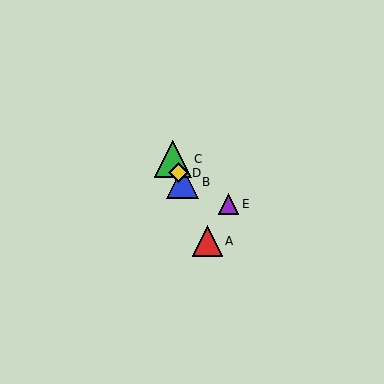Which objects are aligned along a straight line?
Objects A, B, C, D are aligned along a straight line.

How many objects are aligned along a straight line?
4 objects (A, B, C, D) are aligned along a straight line.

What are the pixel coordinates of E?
Object E is at (229, 204).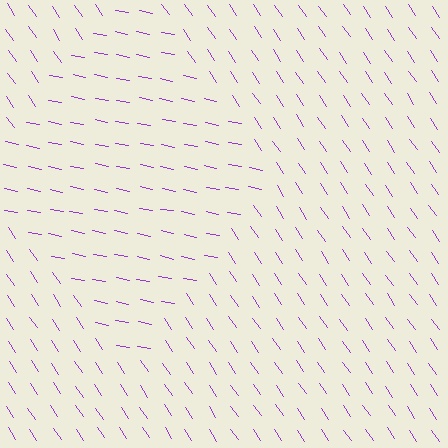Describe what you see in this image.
The image is filled with small purple line segments. A diamond region in the image has lines oriented differently from the surrounding lines, creating a visible texture boundary.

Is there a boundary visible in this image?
Yes, there is a texture boundary formed by a change in line orientation.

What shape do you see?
I see a diamond.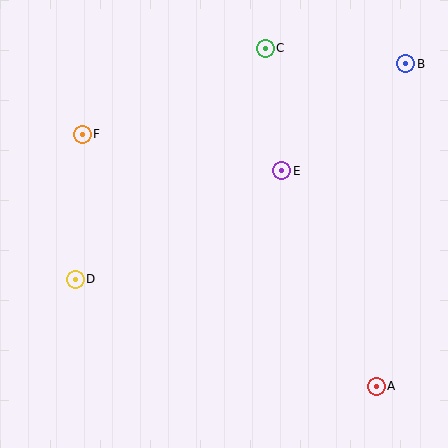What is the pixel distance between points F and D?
The distance between F and D is 145 pixels.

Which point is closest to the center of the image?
Point E at (282, 171) is closest to the center.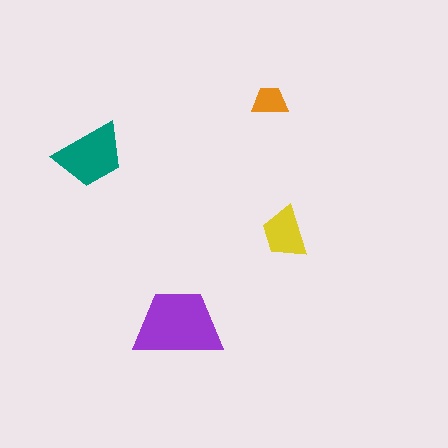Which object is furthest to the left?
The teal trapezoid is leftmost.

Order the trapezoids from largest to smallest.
the purple one, the teal one, the yellow one, the orange one.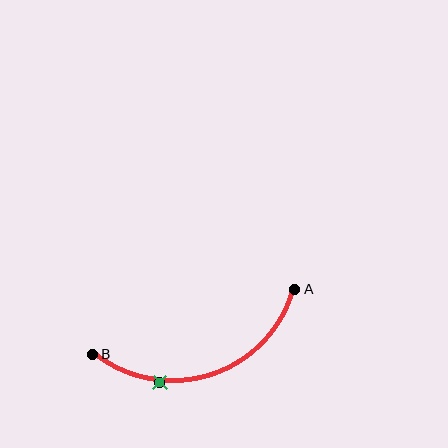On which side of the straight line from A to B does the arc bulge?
The arc bulges below the straight line connecting A and B.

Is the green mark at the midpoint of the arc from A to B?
No. The green mark lies on the arc but is closer to endpoint B. The arc midpoint would be at the point on the curve equidistant along the arc from both A and B.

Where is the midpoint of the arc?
The arc midpoint is the point on the curve farthest from the straight line joining A and B. It sits below that line.